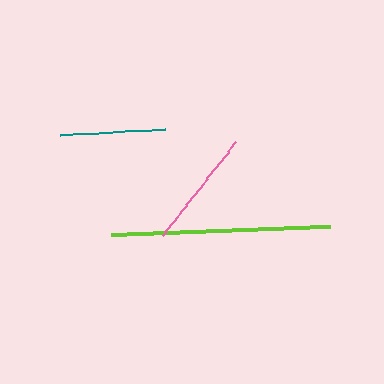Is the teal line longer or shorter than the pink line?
The pink line is longer than the teal line.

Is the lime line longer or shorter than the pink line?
The lime line is longer than the pink line.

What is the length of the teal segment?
The teal segment is approximately 105 pixels long.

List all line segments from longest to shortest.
From longest to shortest: lime, pink, teal.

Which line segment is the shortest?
The teal line is the shortest at approximately 105 pixels.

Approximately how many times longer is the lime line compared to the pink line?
The lime line is approximately 1.8 times the length of the pink line.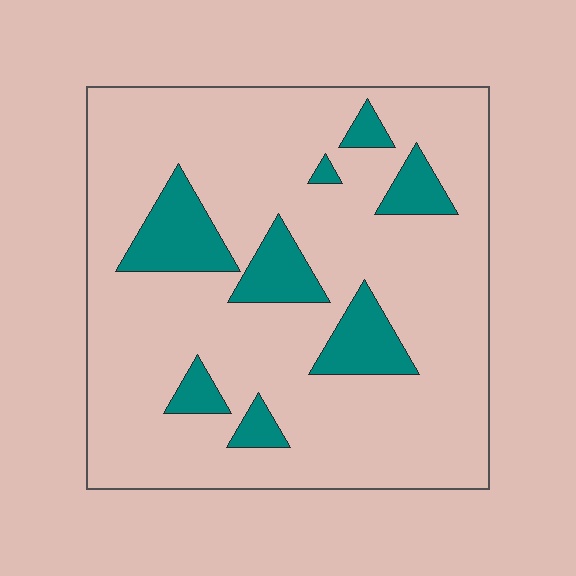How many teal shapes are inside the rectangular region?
8.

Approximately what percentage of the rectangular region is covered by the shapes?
Approximately 15%.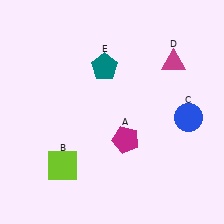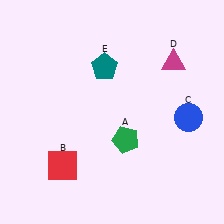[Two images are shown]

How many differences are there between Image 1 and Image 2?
There are 2 differences between the two images.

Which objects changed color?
A changed from magenta to green. B changed from lime to red.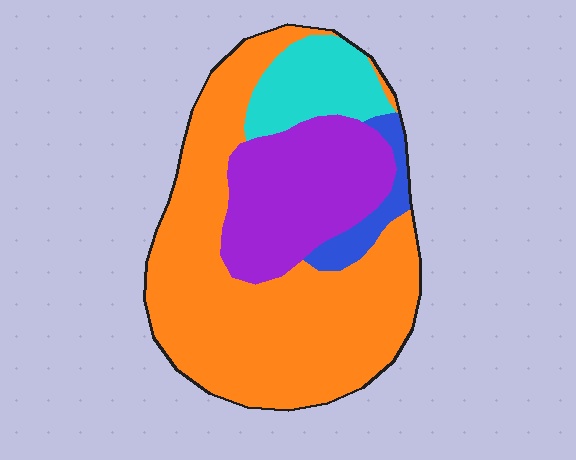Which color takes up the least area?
Blue, at roughly 5%.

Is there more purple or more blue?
Purple.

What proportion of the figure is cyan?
Cyan takes up about one eighth (1/8) of the figure.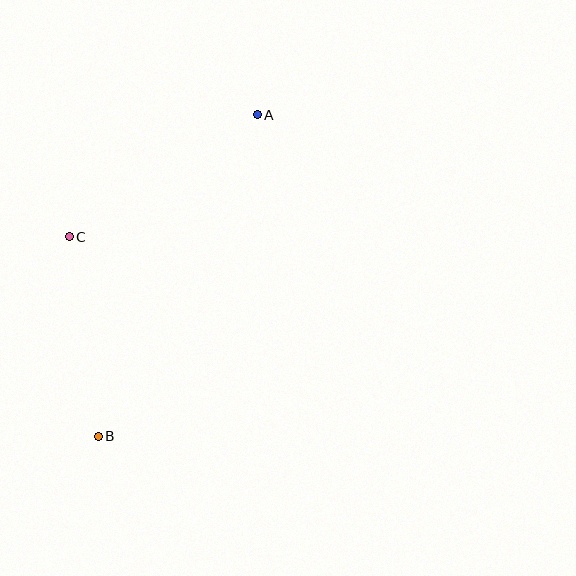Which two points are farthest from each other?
Points A and B are farthest from each other.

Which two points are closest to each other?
Points B and C are closest to each other.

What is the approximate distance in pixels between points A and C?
The distance between A and C is approximately 224 pixels.